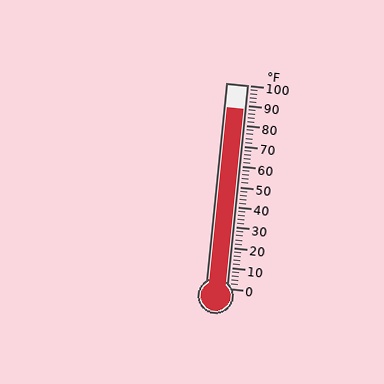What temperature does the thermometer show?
The thermometer shows approximately 88°F.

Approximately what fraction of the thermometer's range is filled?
The thermometer is filled to approximately 90% of its range.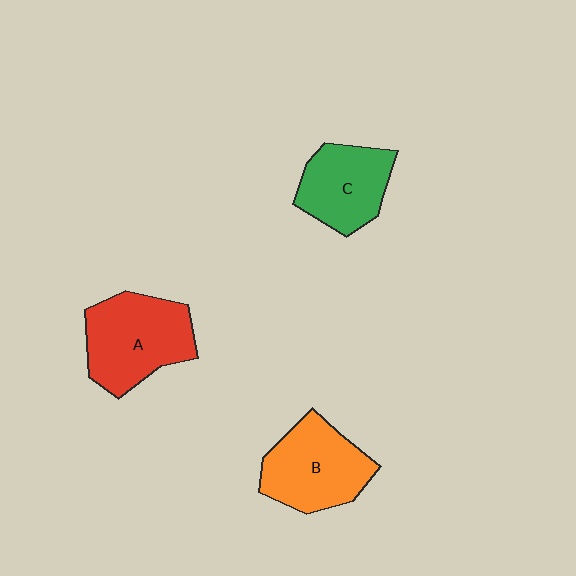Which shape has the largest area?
Shape A (red).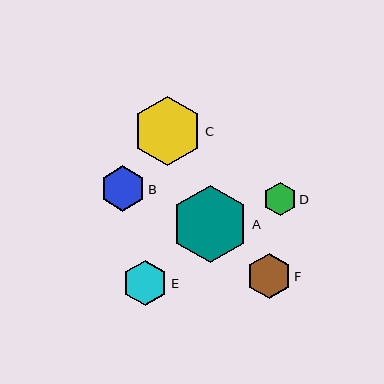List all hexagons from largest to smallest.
From largest to smallest: A, C, B, E, F, D.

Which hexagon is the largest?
Hexagon A is the largest with a size of approximately 78 pixels.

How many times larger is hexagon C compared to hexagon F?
Hexagon C is approximately 1.5 times the size of hexagon F.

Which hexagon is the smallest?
Hexagon D is the smallest with a size of approximately 33 pixels.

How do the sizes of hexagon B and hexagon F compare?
Hexagon B and hexagon F are approximately the same size.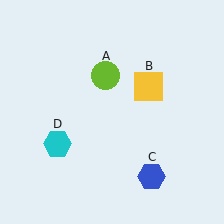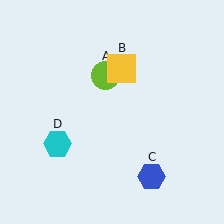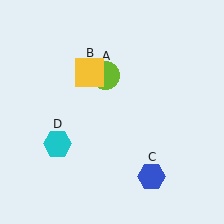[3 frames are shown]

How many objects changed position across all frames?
1 object changed position: yellow square (object B).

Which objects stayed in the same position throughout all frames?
Lime circle (object A) and blue hexagon (object C) and cyan hexagon (object D) remained stationary.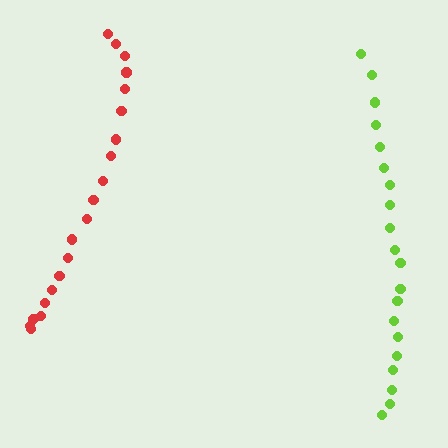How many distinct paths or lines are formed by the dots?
There are 2 distinct paths.